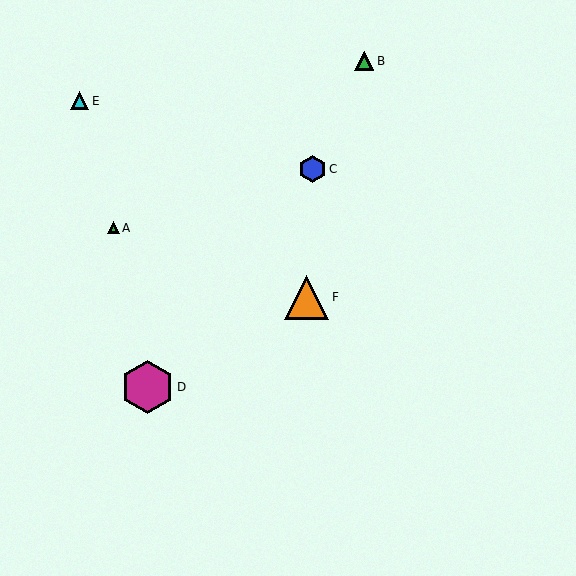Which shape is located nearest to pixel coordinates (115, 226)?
The green triangle (labeled A) at (113, 228) is nearest to that location.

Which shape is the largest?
The magenta hexagon (labeled D) is the largest.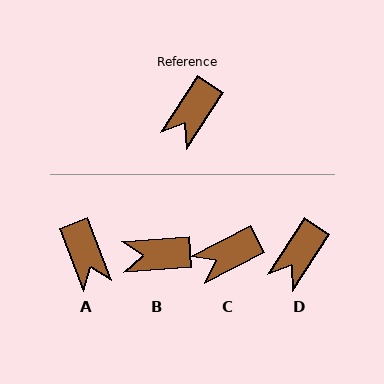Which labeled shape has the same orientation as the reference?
D.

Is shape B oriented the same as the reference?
No, it is off by about 53 degrees.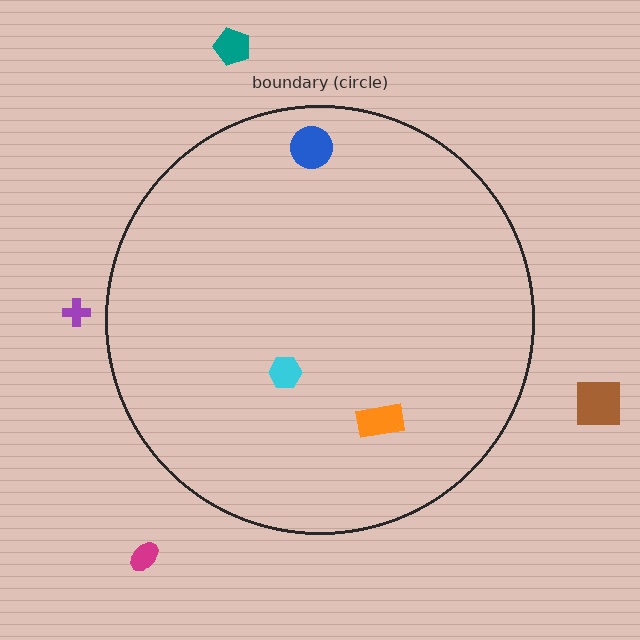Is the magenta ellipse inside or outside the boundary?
Outside.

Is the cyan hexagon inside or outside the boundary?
Inside.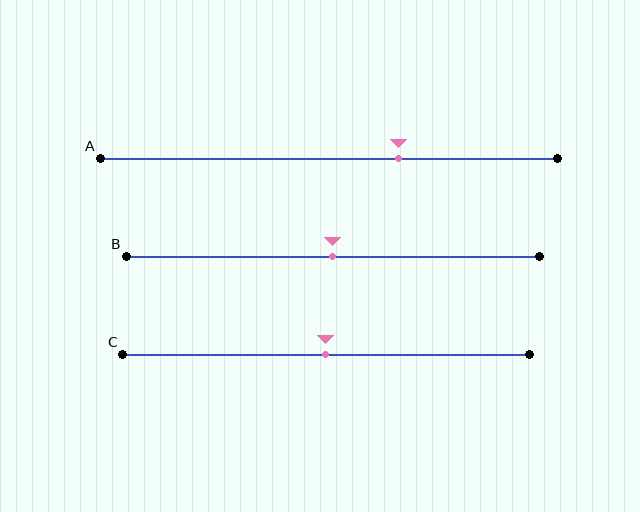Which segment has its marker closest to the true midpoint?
Segment B has its marker closest to the true midpoint.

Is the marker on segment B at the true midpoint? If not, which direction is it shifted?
Yes, the marker on segment B is at the true midpoint.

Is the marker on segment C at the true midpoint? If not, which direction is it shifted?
Yes, the marker on segment C is at the true midpoint.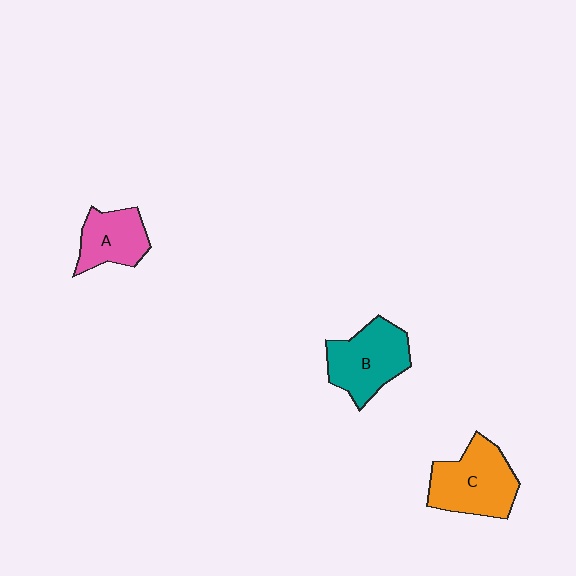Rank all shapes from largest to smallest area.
From largest to smallest: C (orange), B (teal), A (pink).